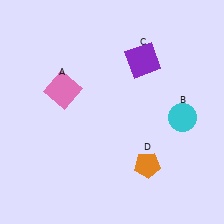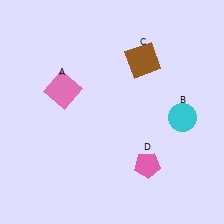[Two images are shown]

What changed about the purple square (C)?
In Image 1, C is purple. In Image 2, it changed to brown.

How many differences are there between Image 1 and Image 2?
There are 2 differences between the two images.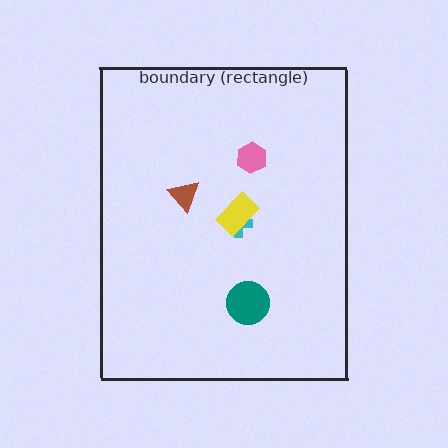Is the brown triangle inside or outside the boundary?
Inside.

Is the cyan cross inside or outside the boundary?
Inside.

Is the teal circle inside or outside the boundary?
Inside.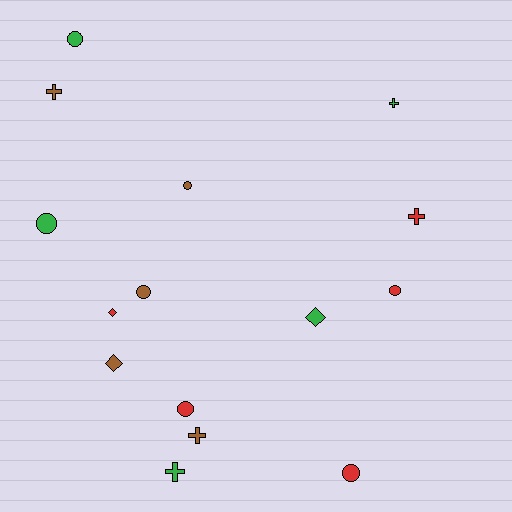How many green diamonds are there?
There is 1 green diamond.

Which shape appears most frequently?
Circle, with 7 objects.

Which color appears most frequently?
Brown, with 5 objects.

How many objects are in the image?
There are 15 objects.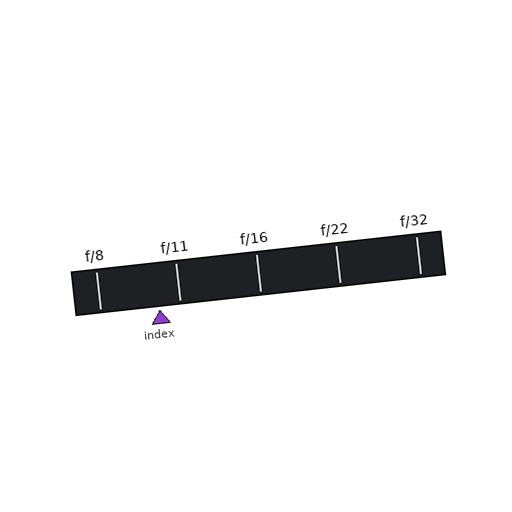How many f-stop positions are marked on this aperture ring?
There are 5 f-stop positions marked.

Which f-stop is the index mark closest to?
The index mark is closest to f/11.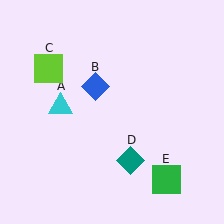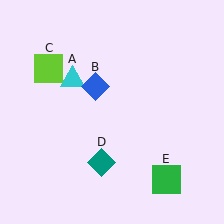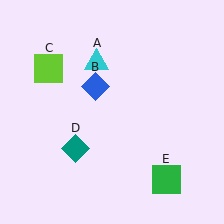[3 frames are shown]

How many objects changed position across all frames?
2 objects changed position: cyan triangle (object A), teal diamond (object D).